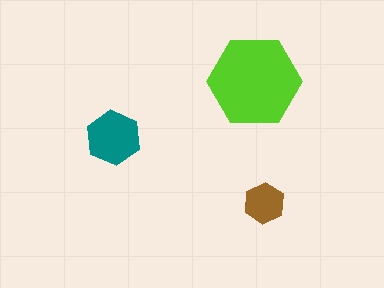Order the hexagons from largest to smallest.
the lime one, the teal one, the brown one.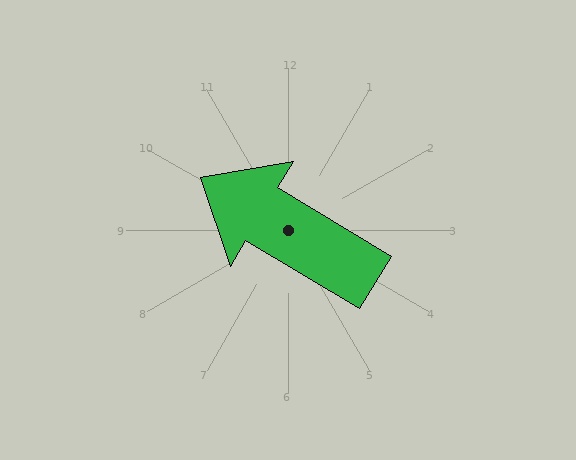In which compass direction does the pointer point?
Northwest.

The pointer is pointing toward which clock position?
Roughly 10 o'clock.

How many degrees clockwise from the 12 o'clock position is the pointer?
Approximately 301 degrees.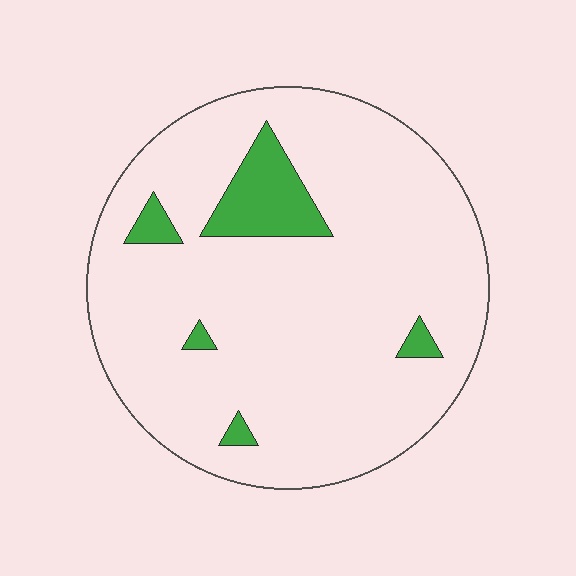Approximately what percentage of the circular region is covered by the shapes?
Approximately 10%.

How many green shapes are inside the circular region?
5.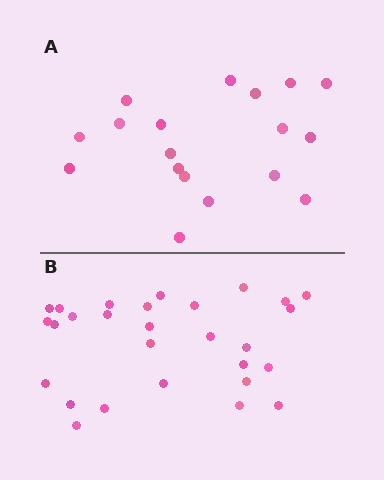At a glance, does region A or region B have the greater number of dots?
Region B (the bottom region) has more dots.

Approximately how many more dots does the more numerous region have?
Region B has roughly 10 or so more dots than region A.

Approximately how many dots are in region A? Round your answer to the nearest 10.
About 20 dots. (The exact count is 18, which rounds to 20.)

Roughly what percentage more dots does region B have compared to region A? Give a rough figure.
About 55% more.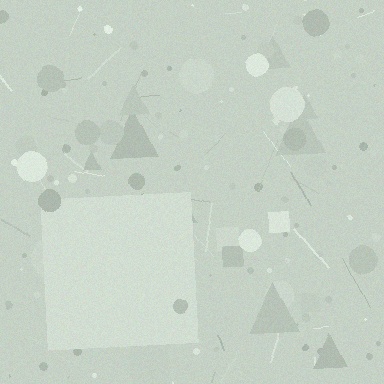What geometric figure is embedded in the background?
A square is embedded in the background.